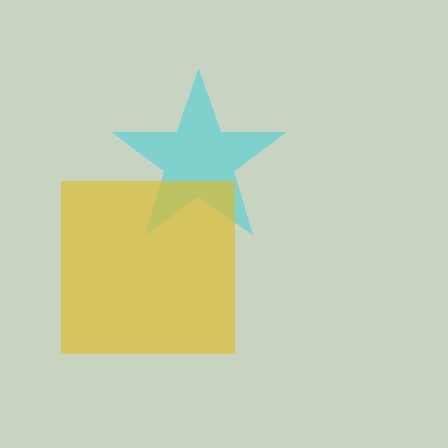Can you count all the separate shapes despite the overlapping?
Yes, there are 2 separate shapes.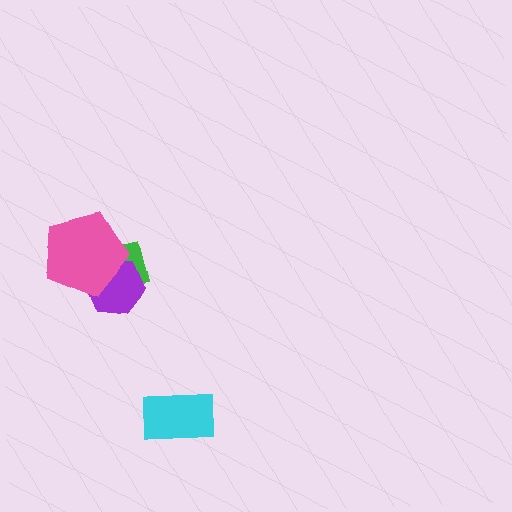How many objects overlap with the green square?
2 objects overlap with the green square.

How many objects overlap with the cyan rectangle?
0 objects overlap with the cyan rectangle.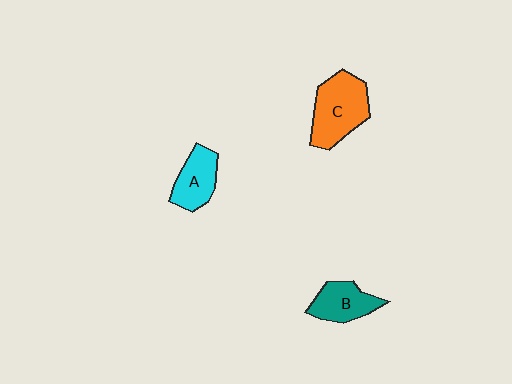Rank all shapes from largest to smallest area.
From largest to smallest: C (orange), B (teal), A (cyan).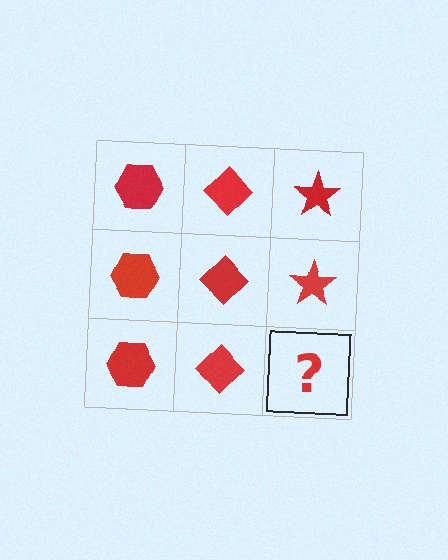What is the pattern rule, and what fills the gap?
The rule is that each column has a consistent shape. The gap should be filled with a red star.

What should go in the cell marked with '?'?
The missing cell should contain a red star.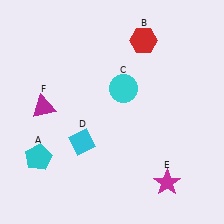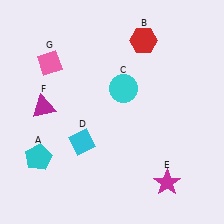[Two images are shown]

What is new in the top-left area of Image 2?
A pink diamond (G) was added in the top-left area of Image 2.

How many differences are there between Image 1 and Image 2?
There is 1 difference between the two images.